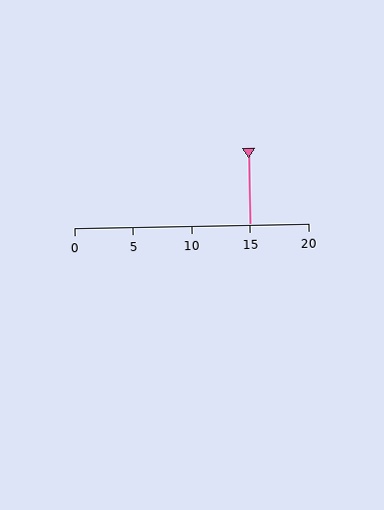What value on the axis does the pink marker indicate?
The marker indicates approximately 15.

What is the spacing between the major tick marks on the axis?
The major ticks are spaced 5 apart.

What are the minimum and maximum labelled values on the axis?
The axis runs from 0 to 20.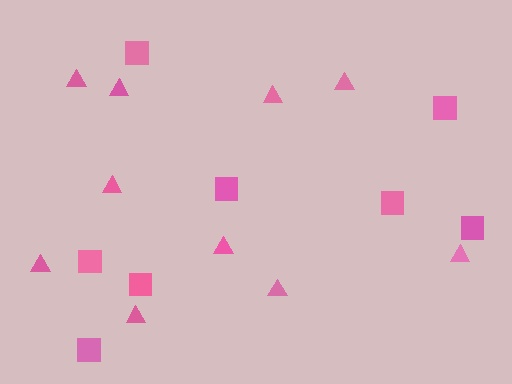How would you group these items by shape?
There are 2 groups: one group of squares (8) and one group of triangles (10).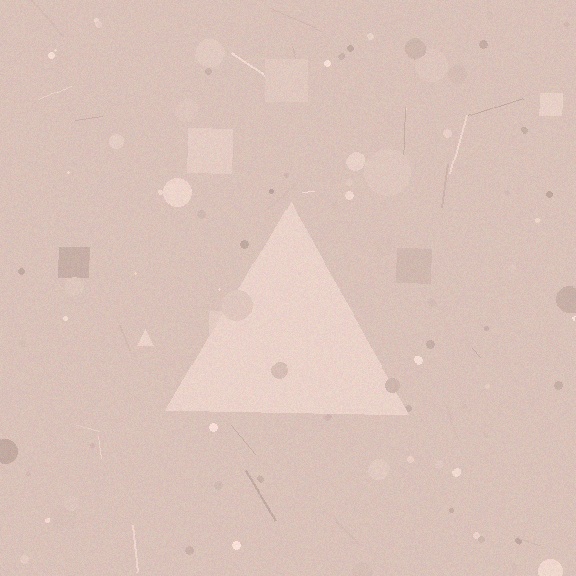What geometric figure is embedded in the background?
A triangle is embedded in the background.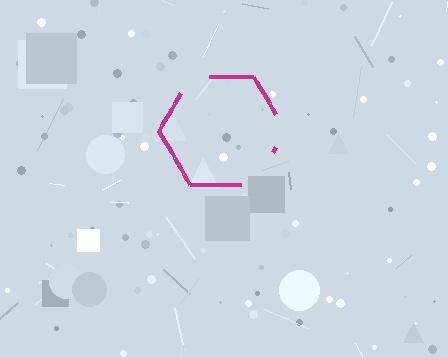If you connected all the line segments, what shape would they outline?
They would outline a hexagon.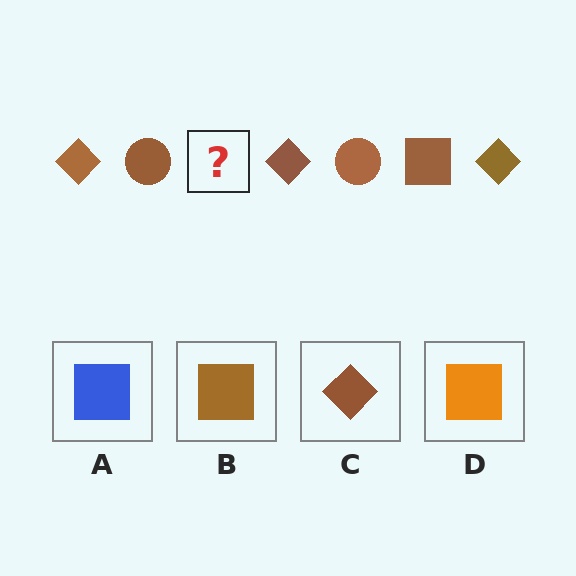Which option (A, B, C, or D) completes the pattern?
B.